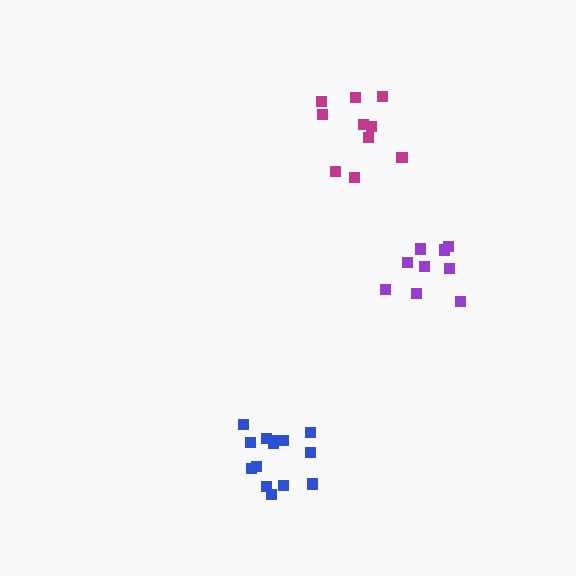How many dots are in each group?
Group 1: 14 dots, Group 2: 9 dots, Group 3: 10 dots (33 total).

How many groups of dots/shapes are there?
There are 3 groups.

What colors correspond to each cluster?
The clusters are colored: blue, purple, magenta.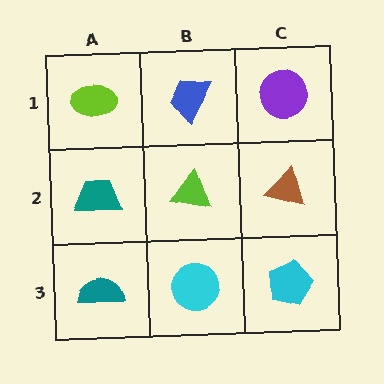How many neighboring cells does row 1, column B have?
3.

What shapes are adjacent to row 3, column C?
A brown triangle (row 2, column C), a cyan circle (row 3, column B).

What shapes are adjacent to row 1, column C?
A brown triangle (row 2, column C), a blue trapezoid (row 1, column B).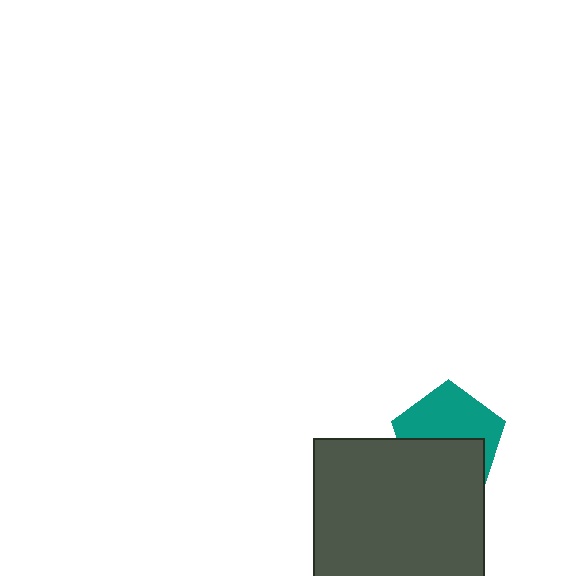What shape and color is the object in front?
The object in front is a dark gray square.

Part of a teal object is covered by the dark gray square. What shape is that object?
It is a pentagon.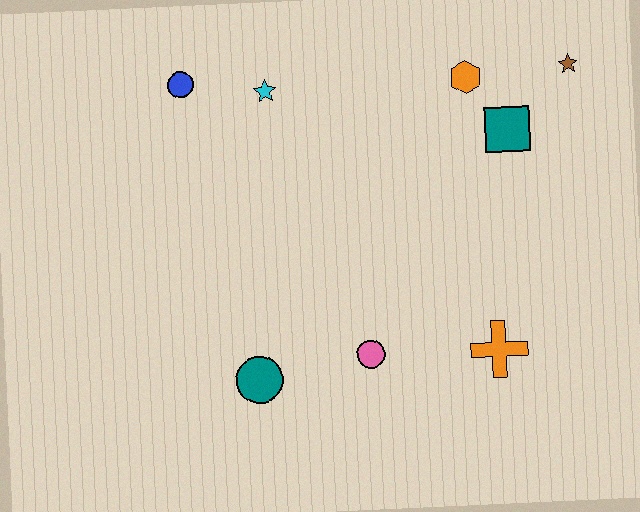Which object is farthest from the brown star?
The teal circle is farthest from the brown star.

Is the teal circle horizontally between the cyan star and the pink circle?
No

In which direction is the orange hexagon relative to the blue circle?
The orange hexagon is to the right of the blue circle.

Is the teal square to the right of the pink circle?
Yes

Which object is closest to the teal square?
The orange hexagon is closest to the teal square.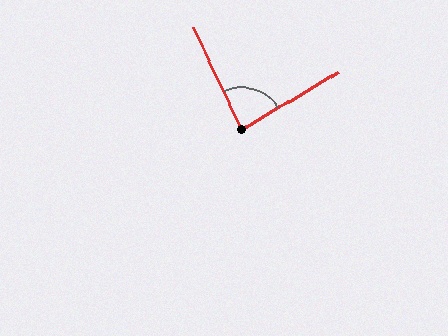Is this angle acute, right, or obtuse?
It is acute.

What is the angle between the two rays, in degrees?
Approximately 84 degrees.